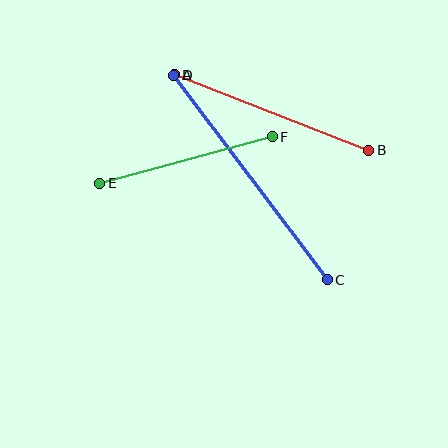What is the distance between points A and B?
The distance is approximately 209 pixels.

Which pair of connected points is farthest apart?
Points C and D are farthest apart.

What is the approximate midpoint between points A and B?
The midpoint is at approximately (271, 113) pixels.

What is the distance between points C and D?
The distance is approximately 256 pixels.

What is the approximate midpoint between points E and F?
The midpoint is at approximately (186, 160) pixels.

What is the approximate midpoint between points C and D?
The midpoint is at approximately (251, 177) pixels.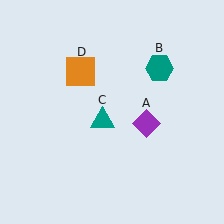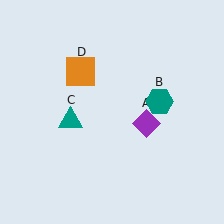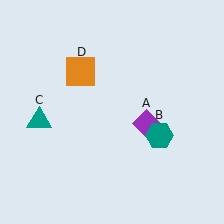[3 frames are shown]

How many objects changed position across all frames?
2 objects changed position: teal hexagon (object B), teal triangle (object C).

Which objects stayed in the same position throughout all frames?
Purple diamond (object A) and orange square (object D) remained stationary.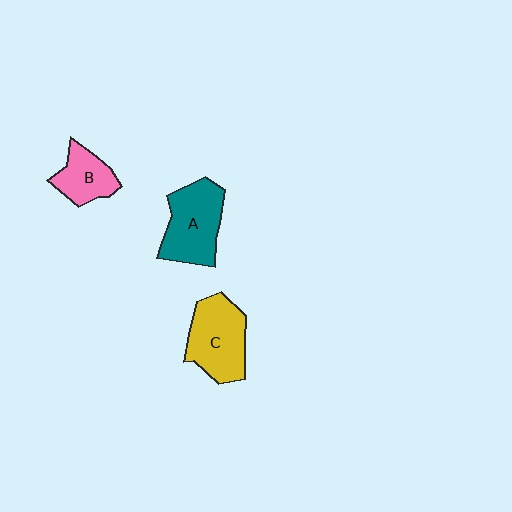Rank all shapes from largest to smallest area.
From largest to smallest: C (yellow), A (teal), B (pink).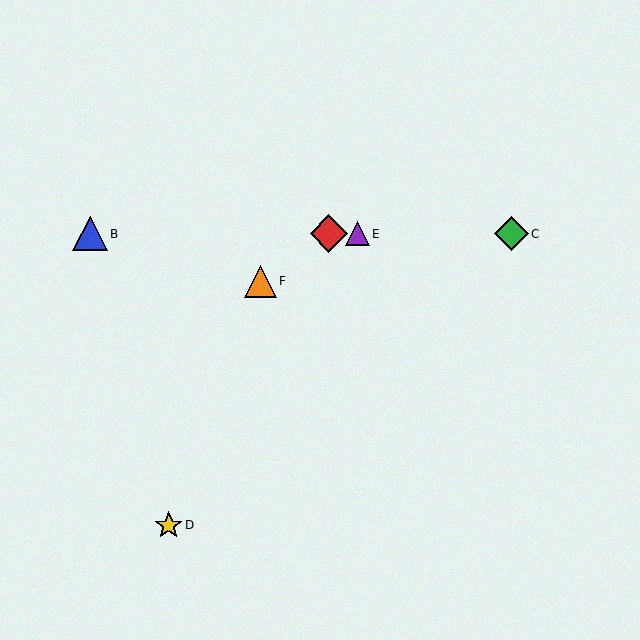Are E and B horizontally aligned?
Yes, both are at y≈234.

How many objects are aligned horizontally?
4 objects (A, B, C, E) are aligned horizontally.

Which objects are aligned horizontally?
Objects A, B, C, E are aligned horizontally.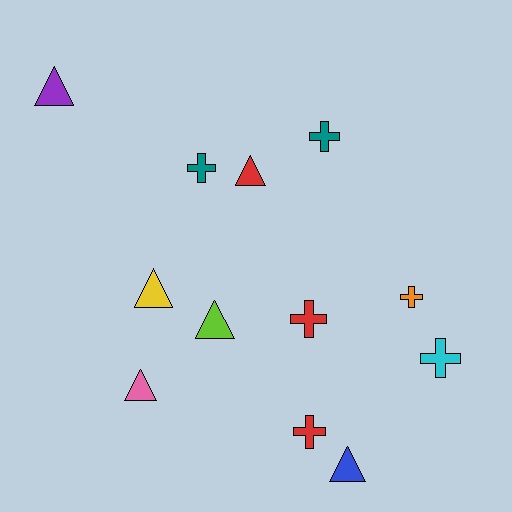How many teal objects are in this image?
There are 2 teal objects.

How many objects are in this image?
There are 12 objects.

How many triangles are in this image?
There are 6 triangles.